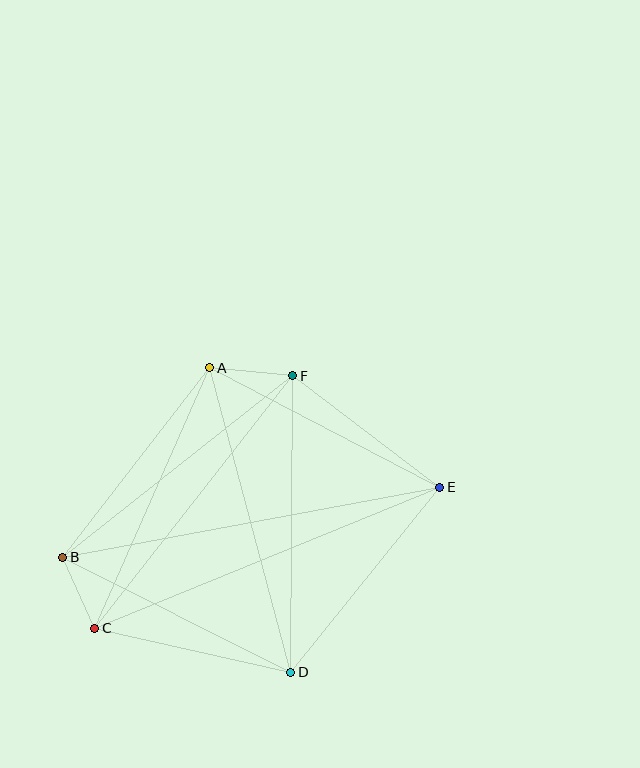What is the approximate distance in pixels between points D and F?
The distance between D and F is approximately 296 pixels.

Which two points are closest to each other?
Points B and C are closest to each other.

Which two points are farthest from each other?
Points B and E are farthest from each other.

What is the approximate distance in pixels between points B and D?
The distance between B and D is approximately 255 pixels.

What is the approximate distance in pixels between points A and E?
The distance between A and E is approximately 259 pixels.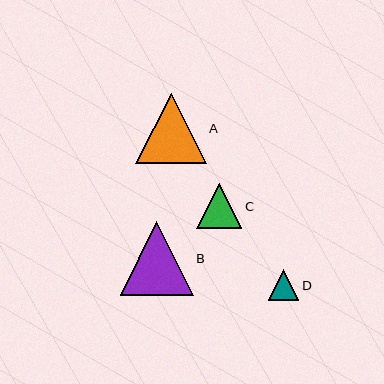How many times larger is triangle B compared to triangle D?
Triangle B is approximately 2.4 times the size of triangle D.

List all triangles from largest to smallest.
From largest to smallest: B, A, C, D.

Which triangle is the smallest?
Triangle D is the smallest with a size of approximately 30 pixels.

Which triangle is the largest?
Triangle B is the largest with a size of approximately 73 pixels.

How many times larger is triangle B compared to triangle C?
Triangle B is approximately 1.6 times the size of triangle C.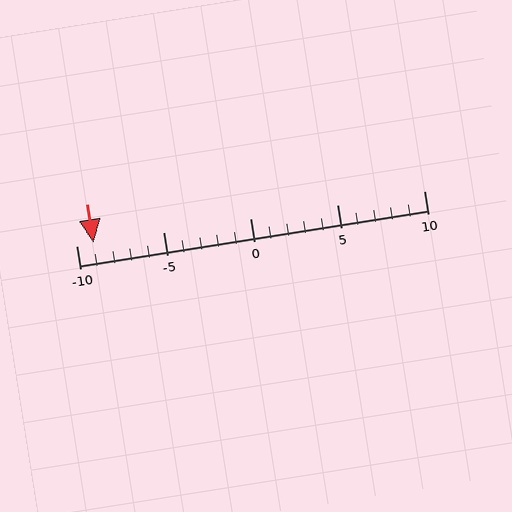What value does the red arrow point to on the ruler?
The red arrow points to approximately -9.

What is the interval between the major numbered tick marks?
The major tick marks are spaced 5 units apart.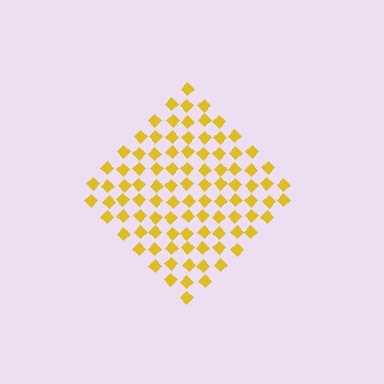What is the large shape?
The large shape is a diamond.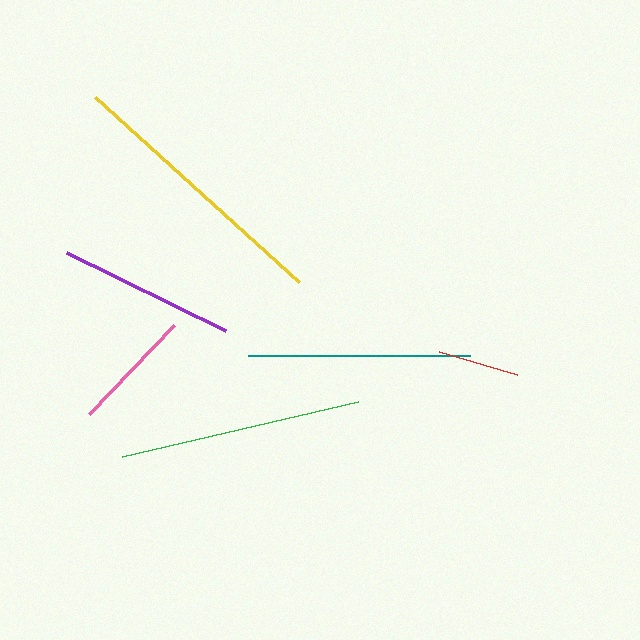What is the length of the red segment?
The red segment is approximately 81 pixels long.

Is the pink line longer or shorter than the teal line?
The teal line is longer than the pink line.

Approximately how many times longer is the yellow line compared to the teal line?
The yellow line is approximately 1.2 times the length of the teal line.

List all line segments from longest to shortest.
From longest to shortest: yellow, green, teal, purple, pink, red.